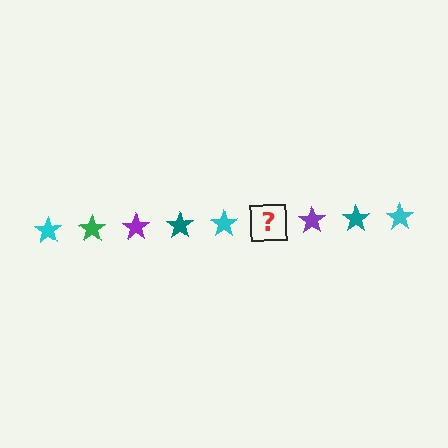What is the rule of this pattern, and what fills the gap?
The rule is that the pattern cycles through cyan, green, purple, teal stars. The gap should be filled with a green star.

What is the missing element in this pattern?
The missing element is a green star.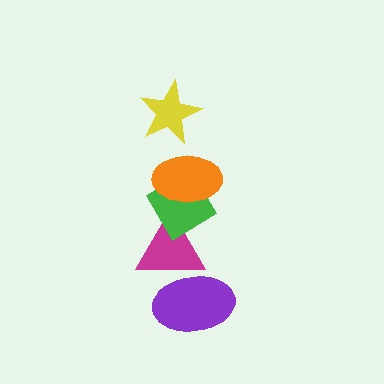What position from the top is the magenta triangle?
The magenta triangle is 4th from the top.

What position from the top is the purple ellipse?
The purple ellipse is 5th from the top.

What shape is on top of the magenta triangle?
The green diamond is on top of the magenta triangle.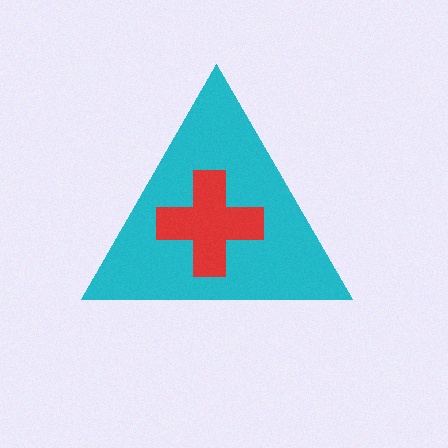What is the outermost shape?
The cyan triangle.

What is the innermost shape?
The red cross.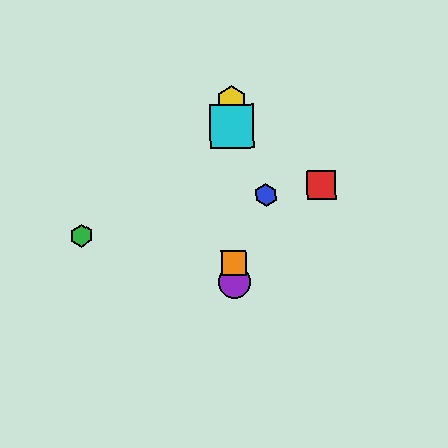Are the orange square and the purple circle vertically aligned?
Yes, both are at x≈234.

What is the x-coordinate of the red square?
The red square is at x≈321.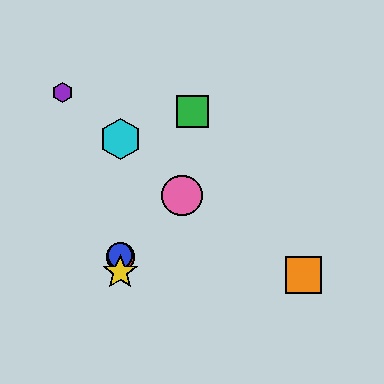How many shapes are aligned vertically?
4 shapes (the red circle, the blue circle, the yellow star, the cyan hexagon) are aligned vertically.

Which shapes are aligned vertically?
The red circle, the blue circle, the yellow star, the cyan hexagon are aligned vertically.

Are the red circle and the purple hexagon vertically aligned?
No, the red circle is at x≈120 and the purple hexagon is at x≈62.